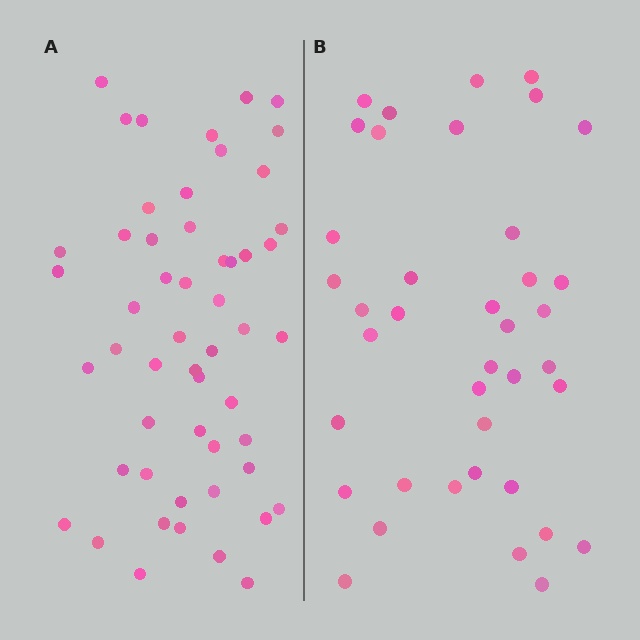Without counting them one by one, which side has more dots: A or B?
Region A (the left region) has more dots.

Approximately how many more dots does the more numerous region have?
Region A has approximately 15 more dots than region B.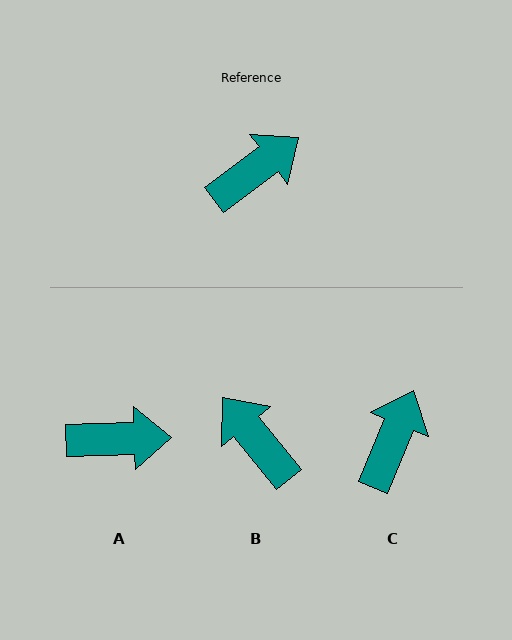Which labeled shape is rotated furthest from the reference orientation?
B, about 92 degrees away.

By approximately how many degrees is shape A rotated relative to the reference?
Approximately 35 degrees clockwise.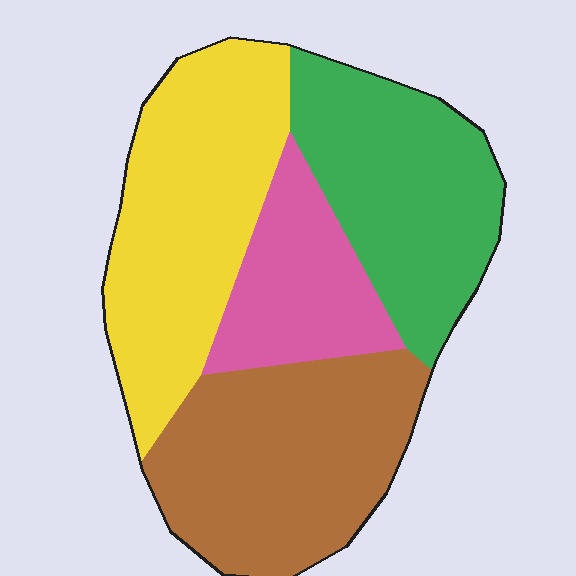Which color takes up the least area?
Pink, at roughly 15%.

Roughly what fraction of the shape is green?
Green takes up about one quarter (1/4) of the shape.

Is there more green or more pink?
Green.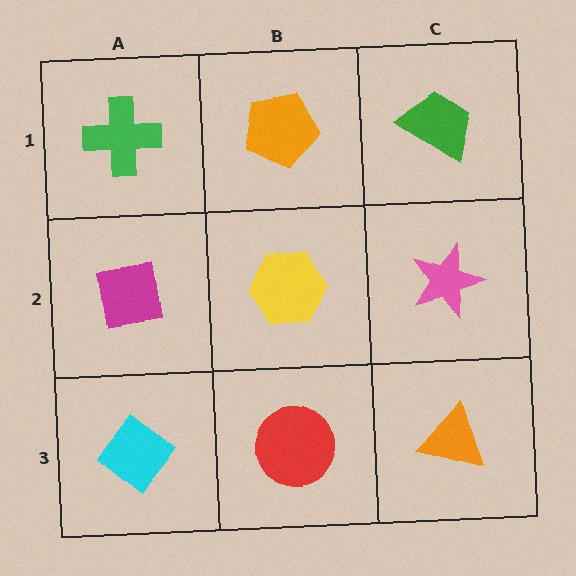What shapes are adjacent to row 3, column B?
A yellow hexagon (row 2, column B), a cyan diamond (row 3, column A), an orange triangle (row 3, column C).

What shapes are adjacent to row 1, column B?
A yellow hexagon (row 2, column B), a green cross (row 1, column A), a green trapezoid (row 1, column C).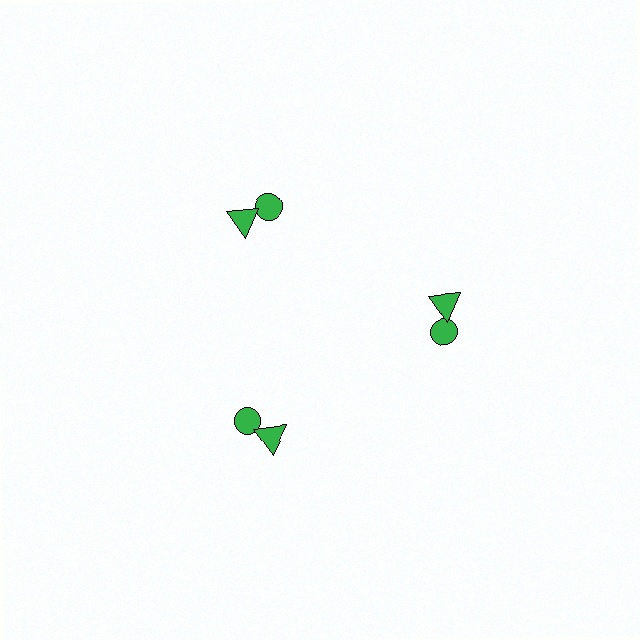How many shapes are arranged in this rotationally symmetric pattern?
There are 6 shapes, arranged in 3 groups of 2.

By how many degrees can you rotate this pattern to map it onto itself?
The pattern maps onto itself every 120 degrees of rotation.